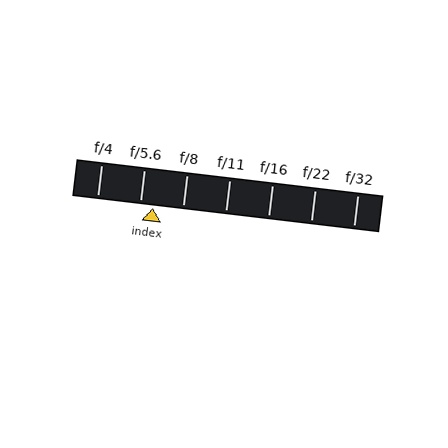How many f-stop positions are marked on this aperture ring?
There are 7 f-stop positions marked.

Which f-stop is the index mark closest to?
The index mark is closest to f/5.6.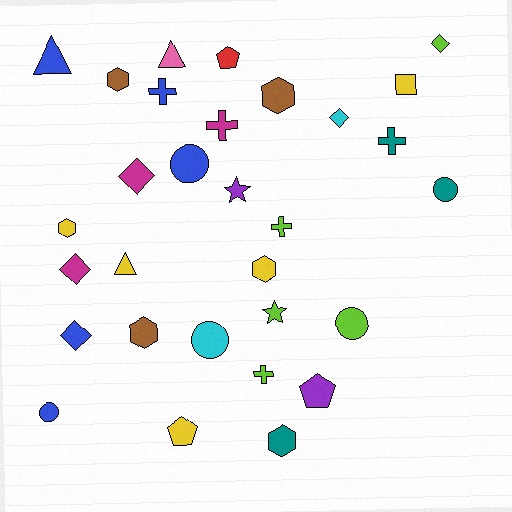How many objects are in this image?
There are 30 objects.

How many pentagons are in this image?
There are 3 pentagons.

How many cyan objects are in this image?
There are 2 cyan objects.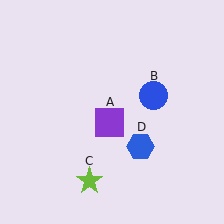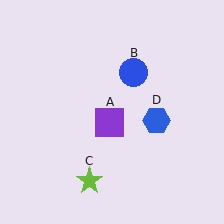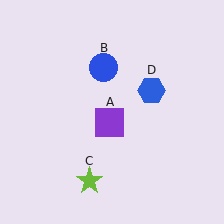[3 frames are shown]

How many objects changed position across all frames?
2 objects changed position: blue circle (object B), blue hexagon (object D).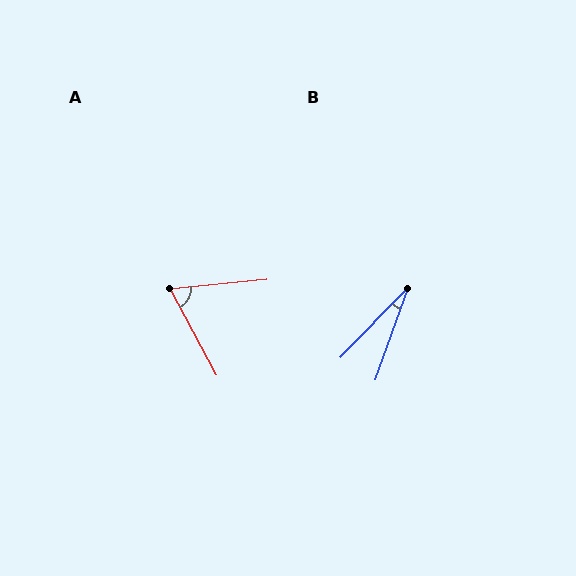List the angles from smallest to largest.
B (25°), A (67°).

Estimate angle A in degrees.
Approximately 67 degrees.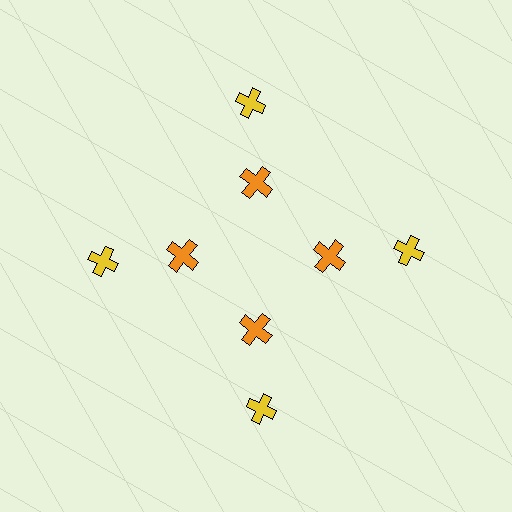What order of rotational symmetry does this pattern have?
This pattern has 4-fold rotational symmetry.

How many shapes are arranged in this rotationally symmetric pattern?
There are 8 shapes, arranged in 4 groups of 2.